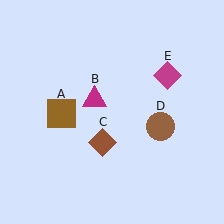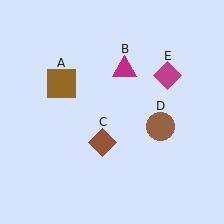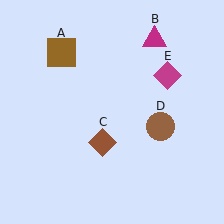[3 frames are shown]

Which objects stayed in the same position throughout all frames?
Brown diamond (object C) and brown circle (object D) and magenta diamond (object E) remained stationary.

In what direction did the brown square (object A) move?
The brown square (object A) moved up.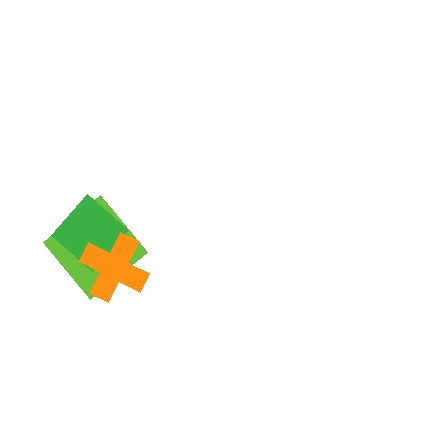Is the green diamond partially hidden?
Yes, it is partially covered by another shape.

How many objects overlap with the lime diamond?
2 objects overlap with the lime diamond.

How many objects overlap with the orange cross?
2 objects overlap with the orange cross.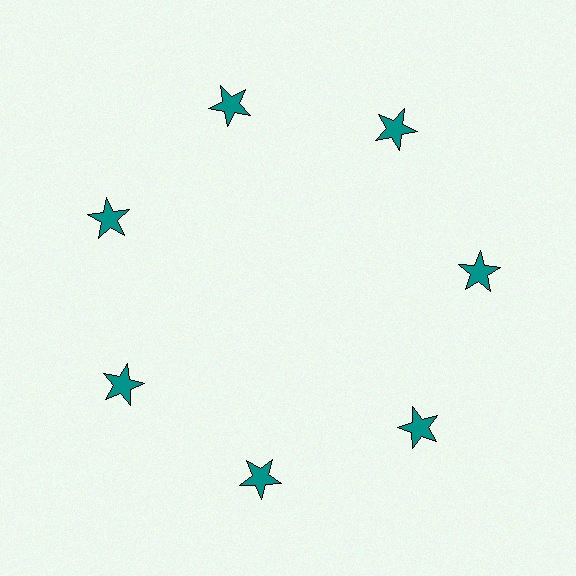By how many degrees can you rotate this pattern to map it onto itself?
The pattern maps onto itself every 51 degrees of rotation.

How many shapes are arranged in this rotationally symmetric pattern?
There are 7 shapes, arranged in 7 groups of 1.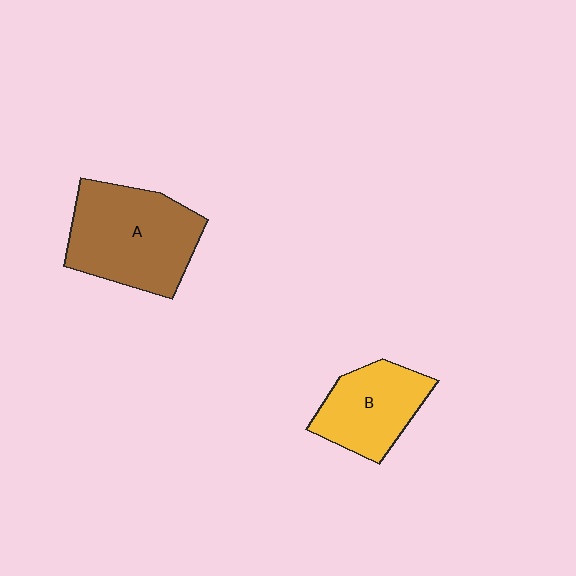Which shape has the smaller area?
Shape B (yellow).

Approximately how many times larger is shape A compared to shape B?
Approximately 1.5 times.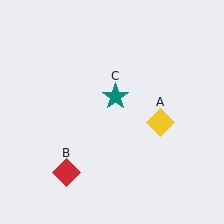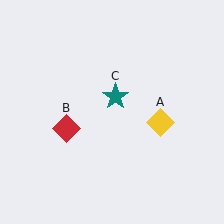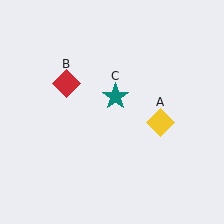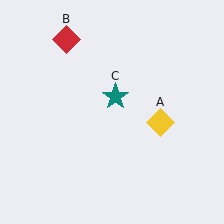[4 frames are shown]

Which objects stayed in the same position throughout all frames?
Yellow diamond (object A) and teal star (object C) remained stationary.